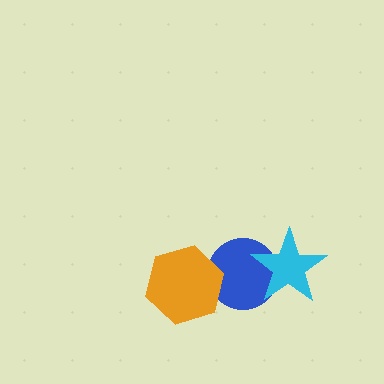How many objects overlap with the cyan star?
1 object overlaps with the cyan star.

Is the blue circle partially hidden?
Yes, it is partially covered by another shape.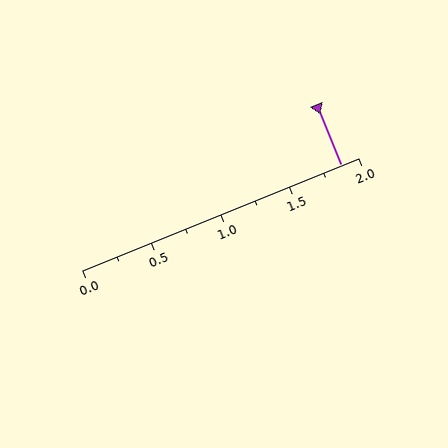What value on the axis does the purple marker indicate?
The marker indicates approximately 1.88.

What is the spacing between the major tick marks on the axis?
The major ticks are spaced 0.5 apart.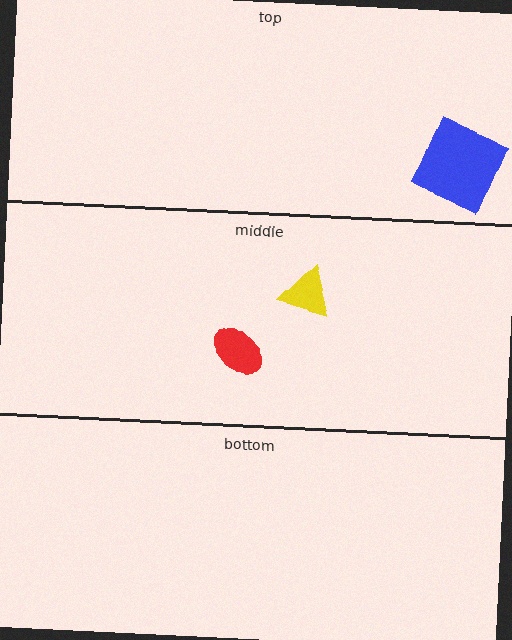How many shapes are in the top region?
1.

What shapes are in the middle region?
The red ellipse, the yellow triangle.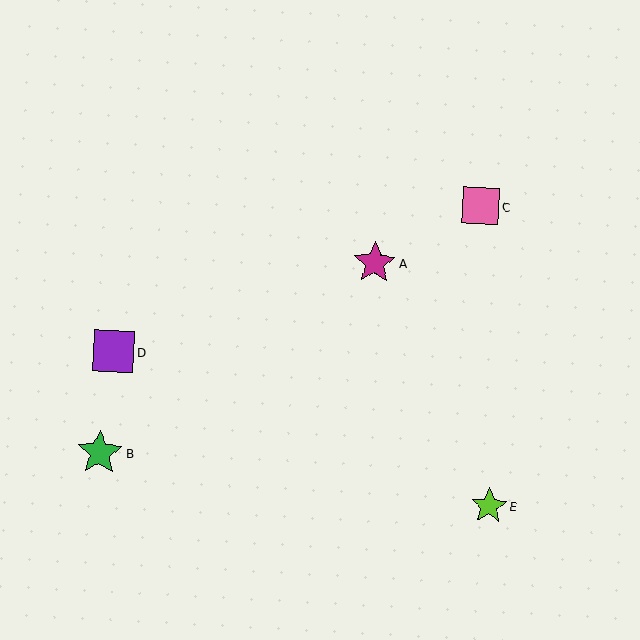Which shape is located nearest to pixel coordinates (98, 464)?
The green star (labeled B) at (100, 453) is nearest to that location.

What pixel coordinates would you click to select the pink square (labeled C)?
Click at (481, 206) to select the pink square C.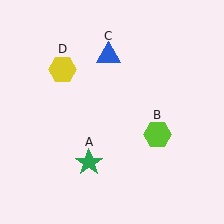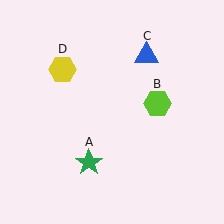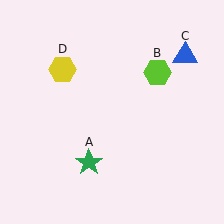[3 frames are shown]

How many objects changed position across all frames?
2 objects changed position: lime hexagon (object B), blue triangle (object C).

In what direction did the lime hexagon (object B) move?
The lime hexagon (object B) moved up.